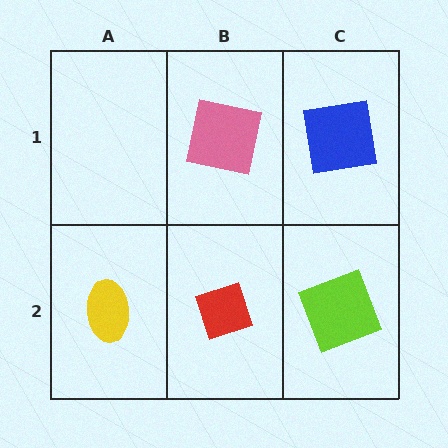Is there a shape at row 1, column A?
No, that cell is empty.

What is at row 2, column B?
A red diamond.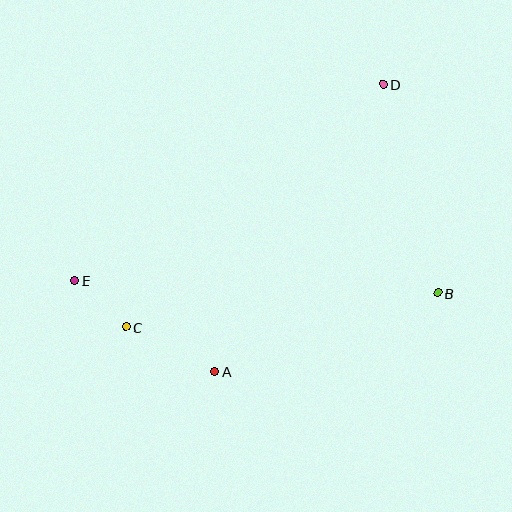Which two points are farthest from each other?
Points D and E are farthest from each other.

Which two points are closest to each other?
Points C and E are closest to each other.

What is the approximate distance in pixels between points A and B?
The distance between A and B is approximately 237 pixels.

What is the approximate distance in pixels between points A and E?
The distance between A and E is approximately 167 pixels.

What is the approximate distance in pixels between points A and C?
The distance between A and C is approximately 99 pixels.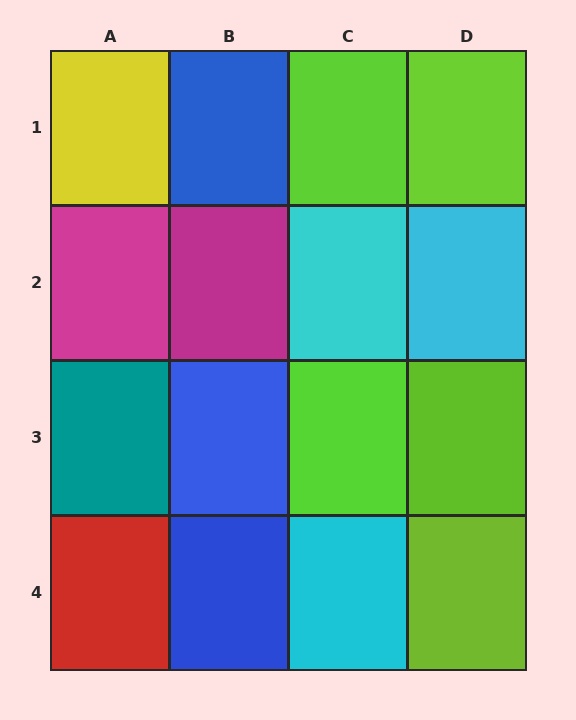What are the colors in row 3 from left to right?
Teal, blue, lime, lime.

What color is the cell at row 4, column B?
Blue.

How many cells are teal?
1 cell is teal.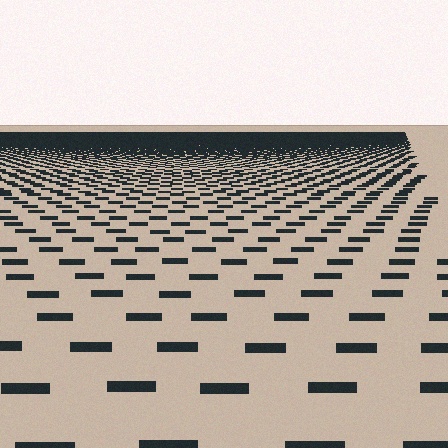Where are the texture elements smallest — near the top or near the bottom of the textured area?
Near the top.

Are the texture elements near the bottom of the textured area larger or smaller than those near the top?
Larger. Near the bottom, elements are closer to the viewer and appear at a bigger on-screen size.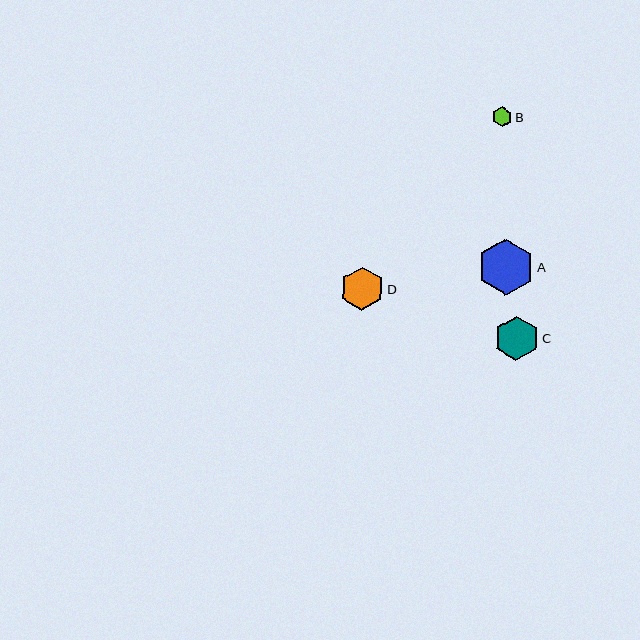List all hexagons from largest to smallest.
From largest to smallest: A, C, D, B.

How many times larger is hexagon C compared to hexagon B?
Hexagon C is approximately 2.2 times the size of hexagon B.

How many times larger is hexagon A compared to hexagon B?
Hexagon A is approximately 2.8 times the size of hexagon B.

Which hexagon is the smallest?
Hexagon B is the smallest with a size of approximately 20 pixels.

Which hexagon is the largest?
Hexagon A is the largest with a size of approximately 57 pixels.